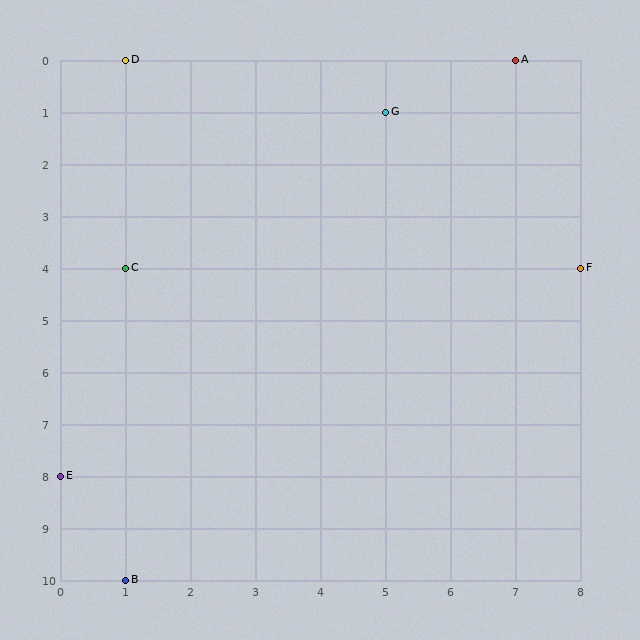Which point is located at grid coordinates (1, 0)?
Point D is at (1, 0).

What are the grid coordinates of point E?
Point E is at grid coordinates (0, 8).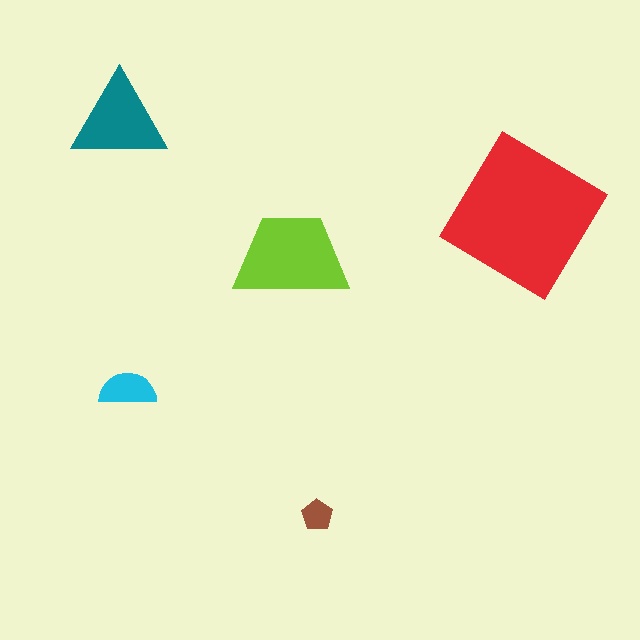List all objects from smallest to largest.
The brown pentagon, the cyan semicircle, the teal triangle, the lime trapezoid, the red diamond.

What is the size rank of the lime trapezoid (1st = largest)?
2nd.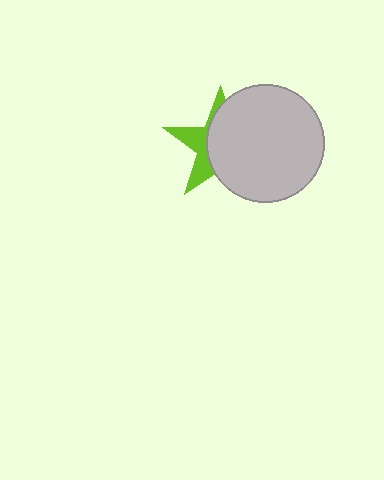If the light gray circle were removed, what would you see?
You would see the complete lime star.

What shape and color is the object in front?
The object in front is a light gray circle.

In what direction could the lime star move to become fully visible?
The lime star could move left. That would shift it out from behind the light gray circle entirely.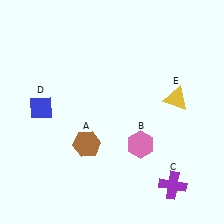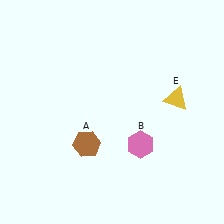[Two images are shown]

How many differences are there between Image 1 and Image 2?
There are 2 differences between the two images.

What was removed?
The blue diamond (D), the purple cross (C) were removed in Image 2.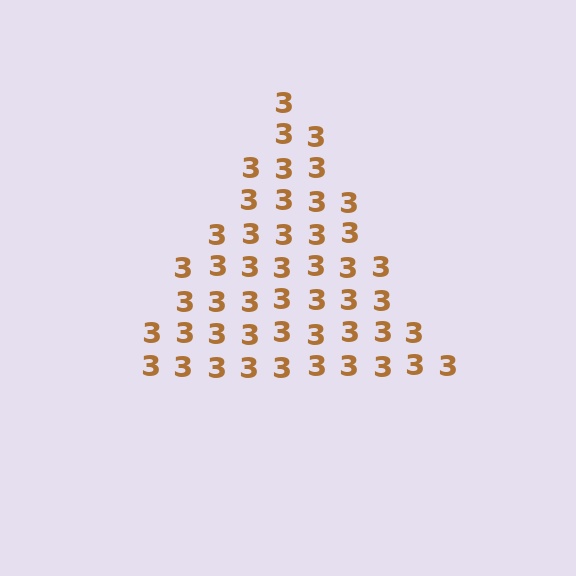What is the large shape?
The large shape is a triangle.